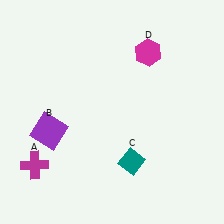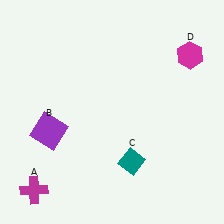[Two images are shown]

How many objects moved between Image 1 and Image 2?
2 objects moved between the two images.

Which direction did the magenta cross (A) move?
The magenta cross (A) moved down.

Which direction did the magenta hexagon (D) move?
The magenta hexagon (D) moved right.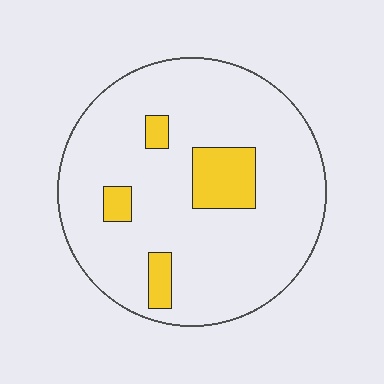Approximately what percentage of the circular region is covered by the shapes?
Approximately 15%.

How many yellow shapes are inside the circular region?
4.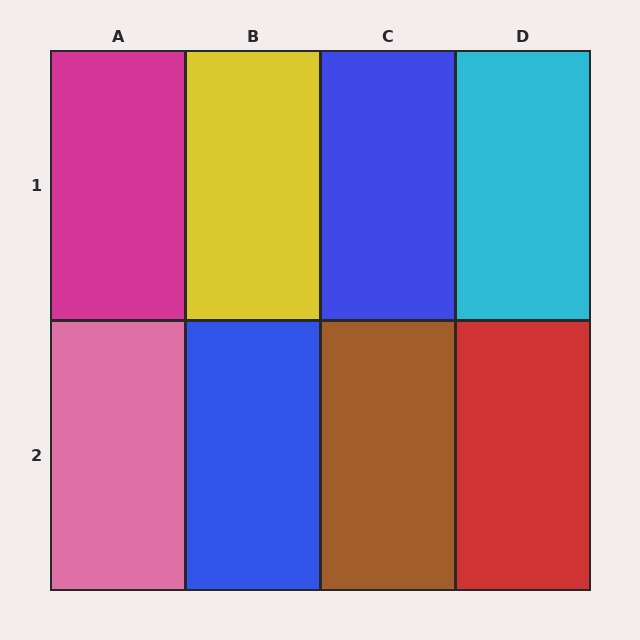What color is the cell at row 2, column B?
Blue.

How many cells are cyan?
1 cell is cyan.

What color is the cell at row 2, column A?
Pink.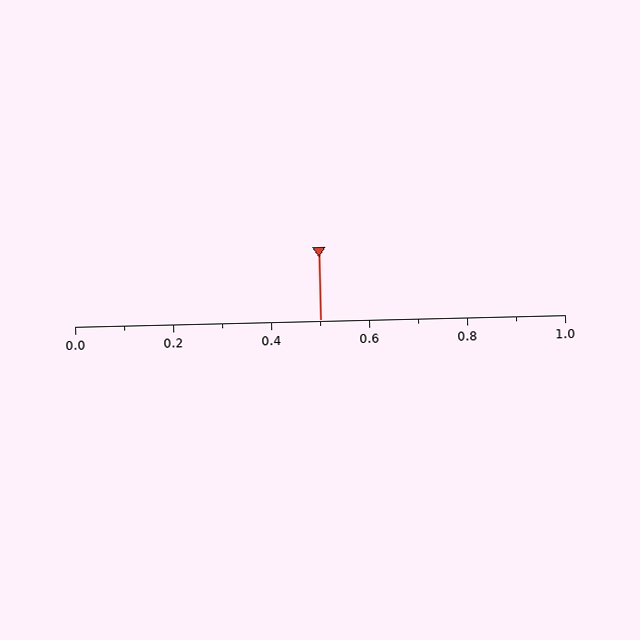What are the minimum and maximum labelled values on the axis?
The axis runs from 0.0 to 1.0.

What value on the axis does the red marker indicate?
The marker indicates approximately 0.5.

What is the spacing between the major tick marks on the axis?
The major ticks are spaced 0.2 apart.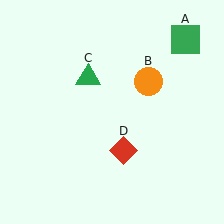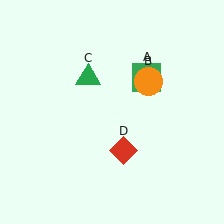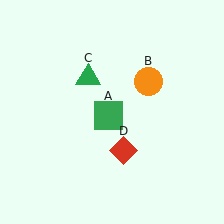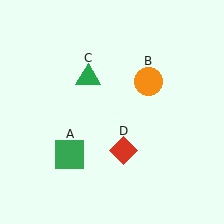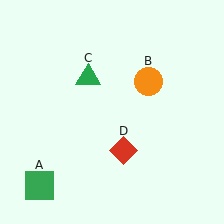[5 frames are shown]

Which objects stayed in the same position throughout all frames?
Orange circle (object B) and green triangle (object C) and red diamond (object D) remained stationary.